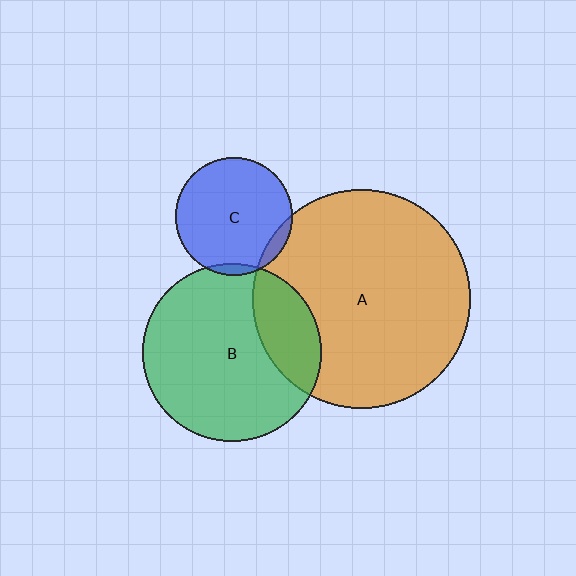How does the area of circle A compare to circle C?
Approximately 3.4 times.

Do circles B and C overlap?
Yes.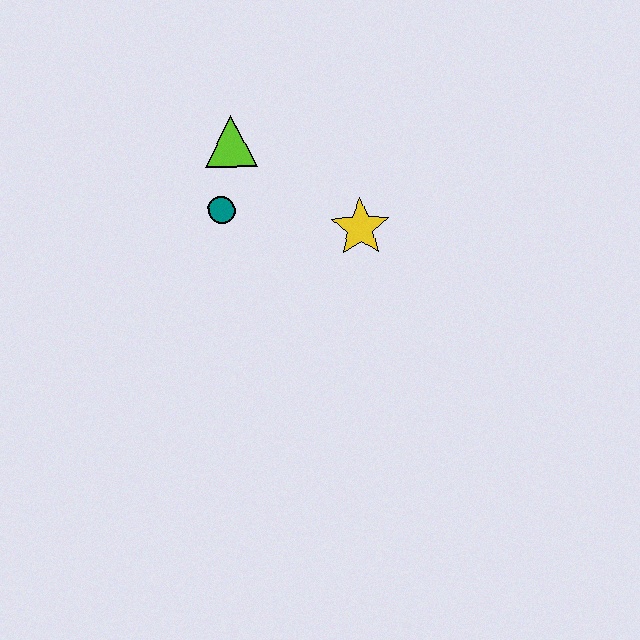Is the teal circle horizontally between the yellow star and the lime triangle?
No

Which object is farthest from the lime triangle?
The yellow star is farthest from the lime triangle.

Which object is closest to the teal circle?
The lime triangle is closest to the teal circle.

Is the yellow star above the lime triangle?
No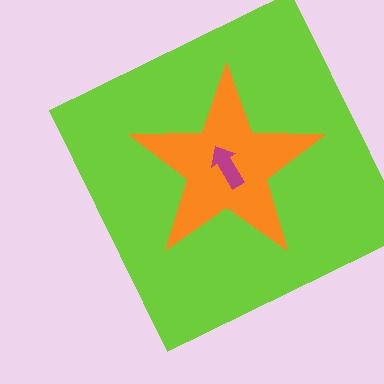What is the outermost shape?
The lime square.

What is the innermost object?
The magenta arrow.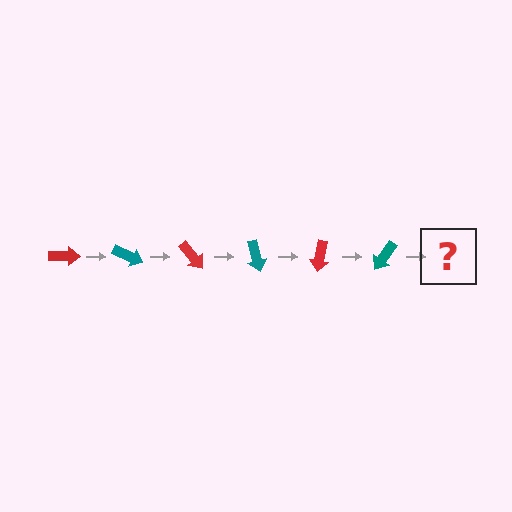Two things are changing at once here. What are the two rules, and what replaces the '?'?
The two rules are that it rotates 25 degrees each step and the color cycles through red and teal. The '?' should be a red arrow, rotated 150 degrees from the start.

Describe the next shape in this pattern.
It should be a red arrow, rotated 150 degrees from the start.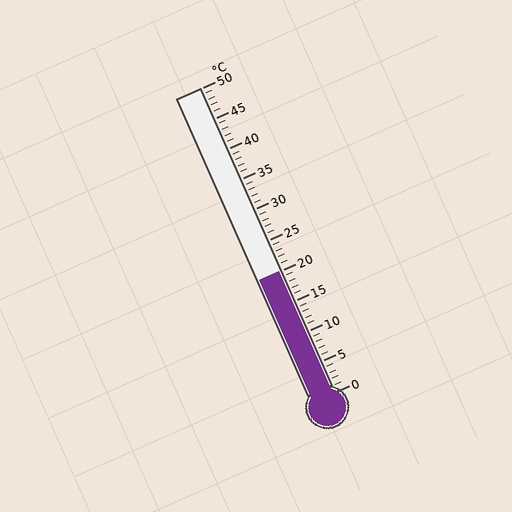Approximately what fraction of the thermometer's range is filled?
The thermometer is filled to approximately 40% of its range.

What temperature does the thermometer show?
The thermometer shows approximately 20°C.